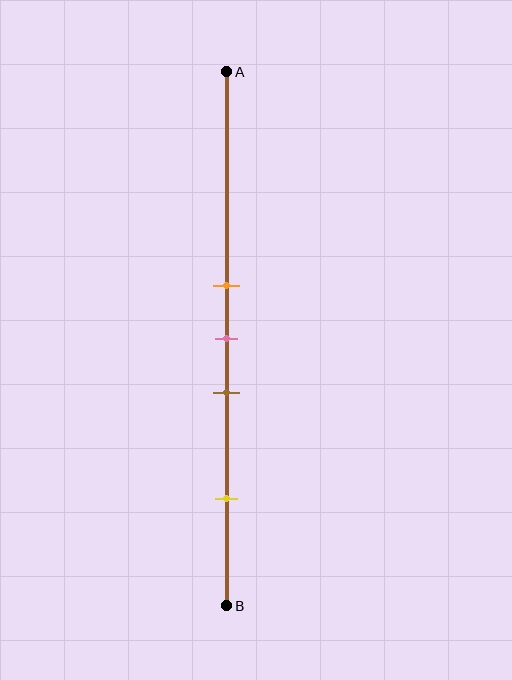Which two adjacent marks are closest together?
The orange and pink marks are the closest adjacent pair.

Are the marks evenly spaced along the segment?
No, the marks are not evenly spaced.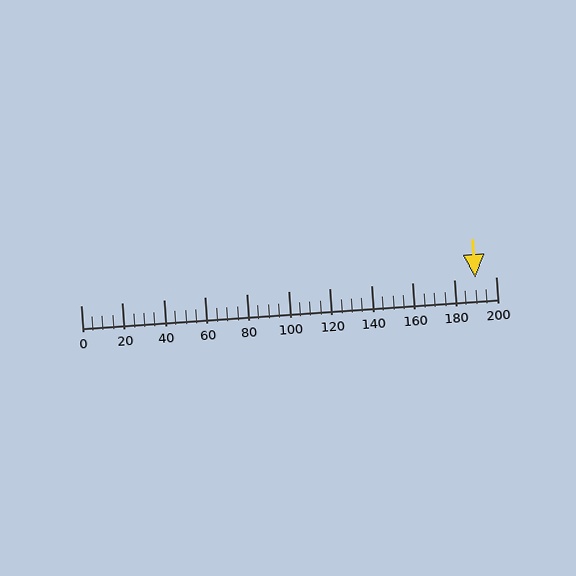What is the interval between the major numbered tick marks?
The major tick marks are spaced 20 units apart.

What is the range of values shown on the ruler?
The ruler shows values from 0 to 200.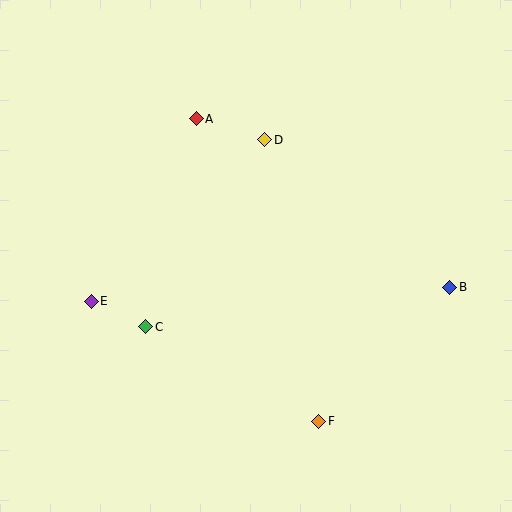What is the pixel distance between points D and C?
The distance between D and C is 222 pixels.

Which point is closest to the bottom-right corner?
Point F is closest to the bottom-right corner.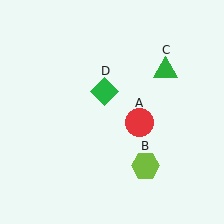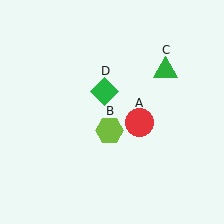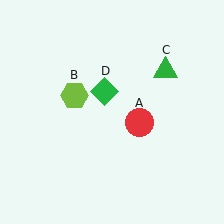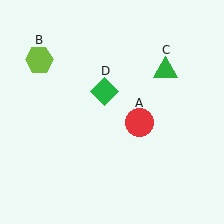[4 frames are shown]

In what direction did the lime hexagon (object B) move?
The lime hexagon (object B) moved up and to the left.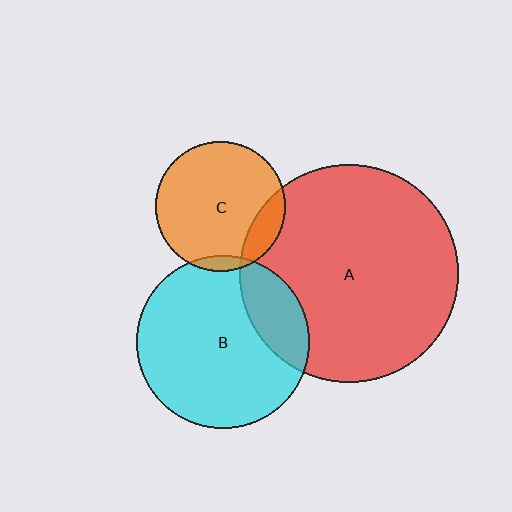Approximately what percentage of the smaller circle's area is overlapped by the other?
Approximately 5%.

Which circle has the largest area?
Circle A (red).